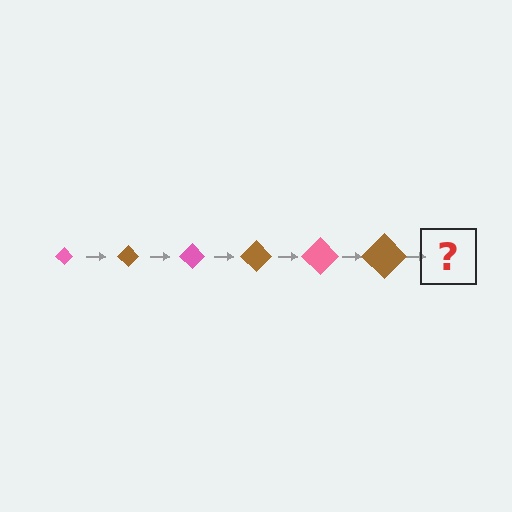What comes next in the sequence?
The next element should be a pink diamond, larger than the previous one.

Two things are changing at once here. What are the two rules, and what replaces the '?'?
The two rules are that the diamond grows larger each step and the color cycles through pink and brown. The '?' should be a pink diamond, larger than the previous one.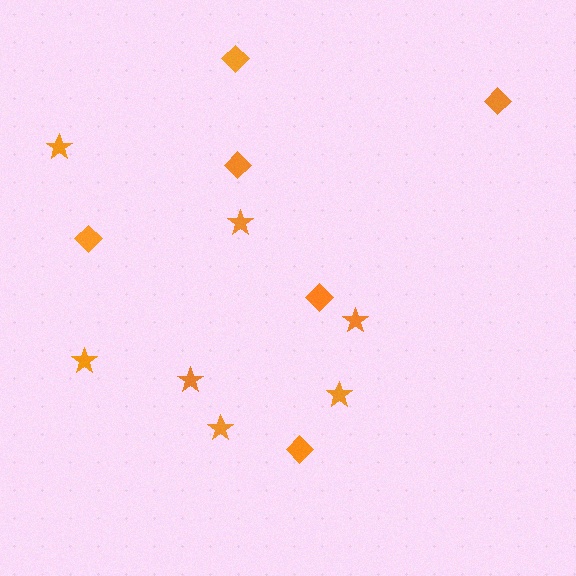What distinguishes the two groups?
There are 2 groups: one group of stars (7) and one group of diamonds (6).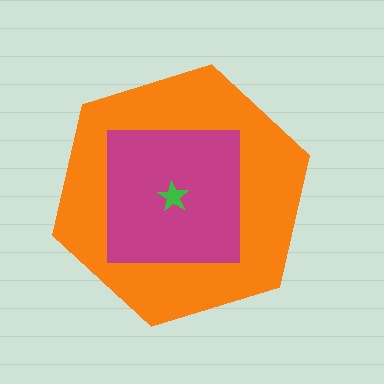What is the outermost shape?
The orange hexagon.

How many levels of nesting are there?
3.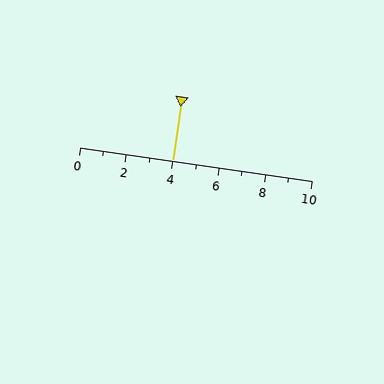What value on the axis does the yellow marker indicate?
The marker indicates approximately 4.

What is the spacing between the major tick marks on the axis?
The major ticks are spaced 2 apart.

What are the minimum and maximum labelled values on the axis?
The axis runs from 0 to 10.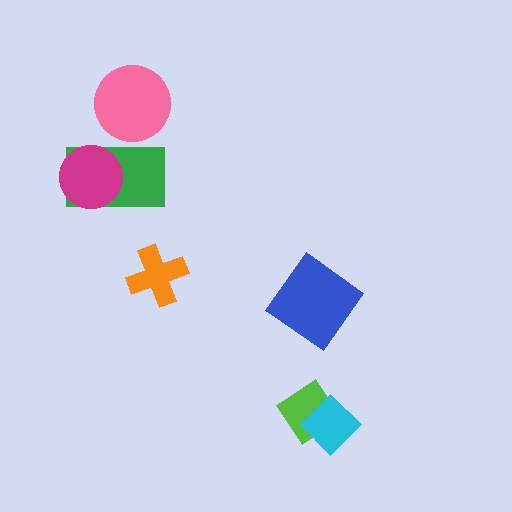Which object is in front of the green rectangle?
The magenta circle is in front of the green rectangle.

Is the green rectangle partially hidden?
Yes, it is partially covered by another shape.